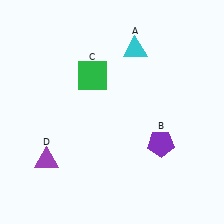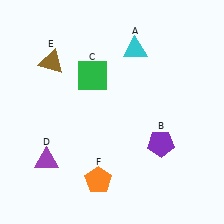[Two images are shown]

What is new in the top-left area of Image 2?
A brown triangle (E) was added in the top-left area of Image 2.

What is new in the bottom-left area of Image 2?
An orange pentagon (F) was added in the bottom-left area of Image 2.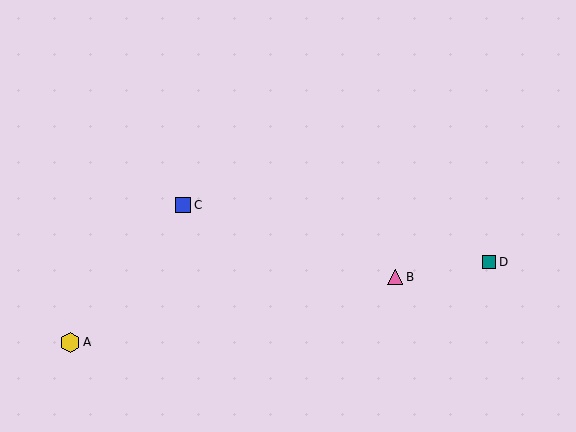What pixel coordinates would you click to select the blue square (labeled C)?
Click at (183, 205) to select the blue square C.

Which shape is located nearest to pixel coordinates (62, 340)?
The yellow hexagon (labeled A) at (70, 342) is nearest to that location.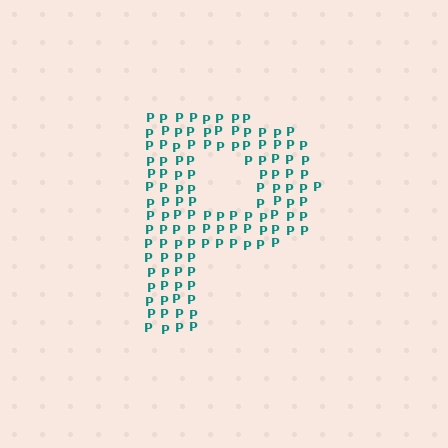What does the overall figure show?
The overall figure shows the letter P.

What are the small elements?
The small elements are letter P's.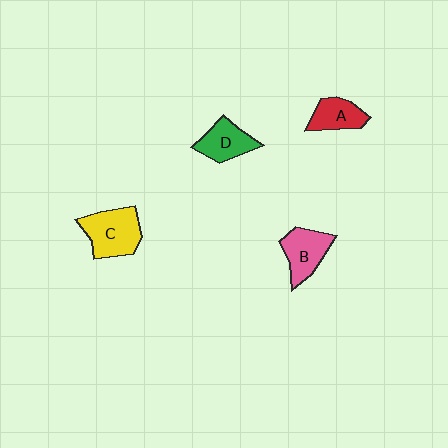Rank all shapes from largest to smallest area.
From largest to smallest: C (yellow), B (pink), D (green), A (red).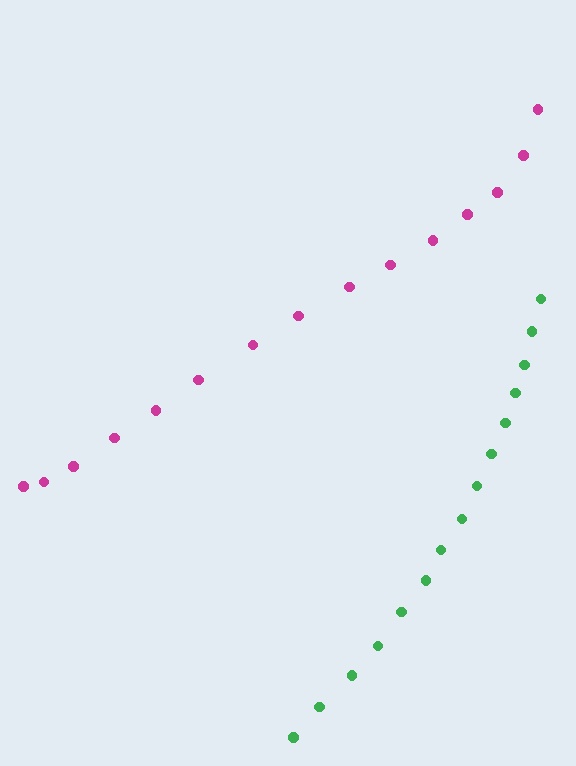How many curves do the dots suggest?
There are 2 distinct paths.